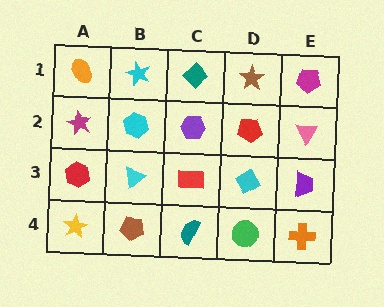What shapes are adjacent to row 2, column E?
A magenta pentagon (row 1, column E), a purple trapezoid (row 3, column E), a red pentagon (row 2, column D).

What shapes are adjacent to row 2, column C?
A teal diamond (row 1, column C), a red rectangle (row 3, column C), a cyan hexagon (row 2, column B), a red pentagon (row 2, column D).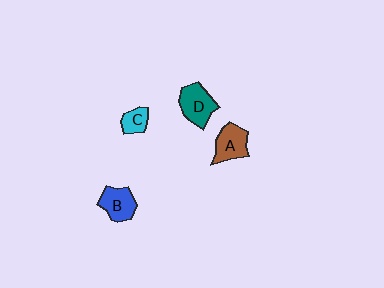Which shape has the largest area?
Shape D (teal).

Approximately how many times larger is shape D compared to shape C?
Approximately 1.9 times.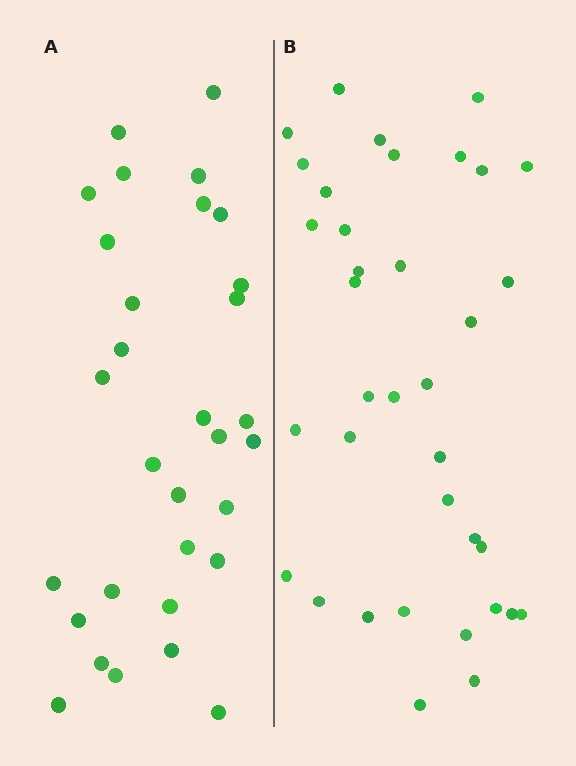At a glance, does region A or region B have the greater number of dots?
Region B (the right region) has more dots.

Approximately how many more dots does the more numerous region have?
Region B has about 5 more dots than region A.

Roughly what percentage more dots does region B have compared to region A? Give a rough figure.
About 15% more.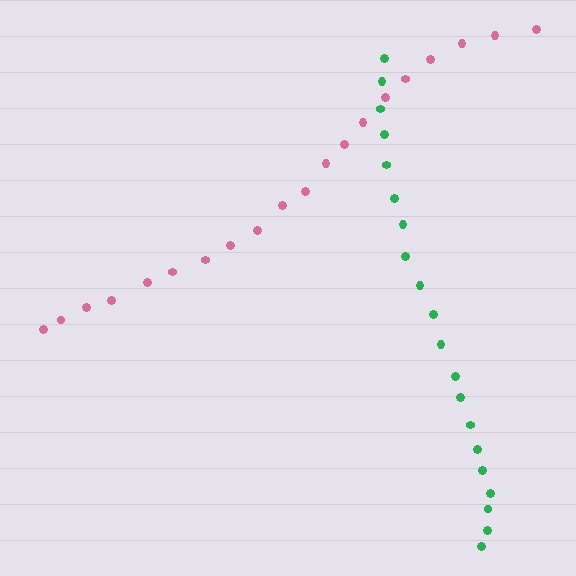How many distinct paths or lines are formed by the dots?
There are 2 distinct paths.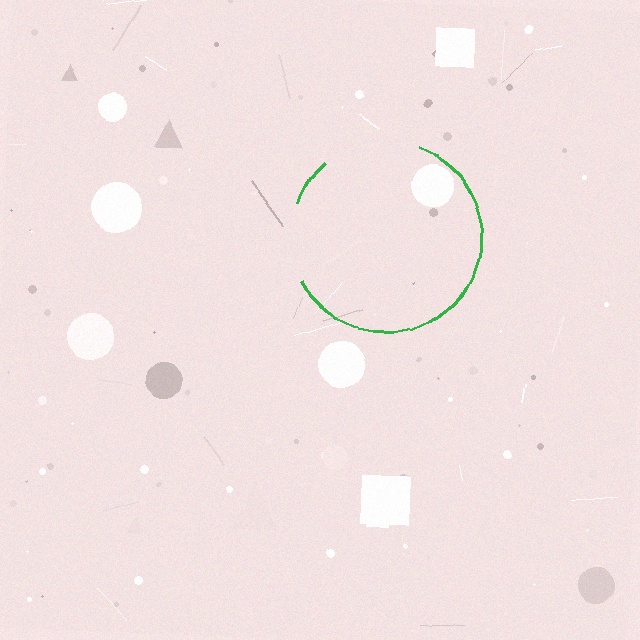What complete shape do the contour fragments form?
The contour fragments form a circle.